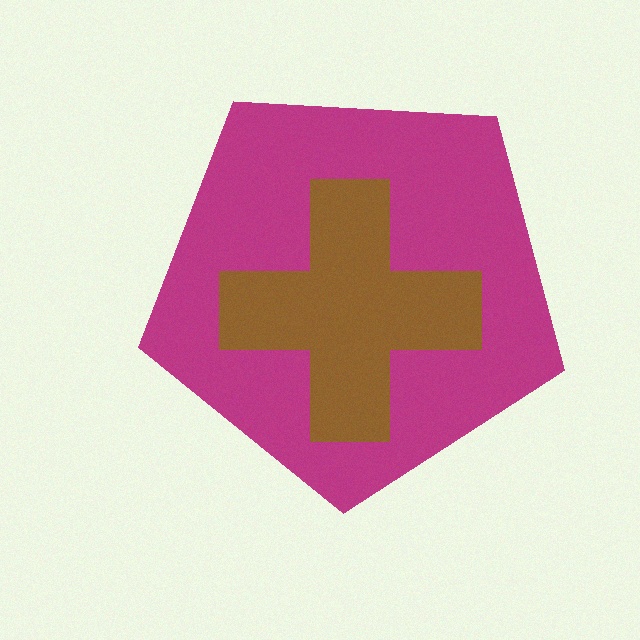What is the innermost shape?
The brown cross.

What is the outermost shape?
The magenta pentagon.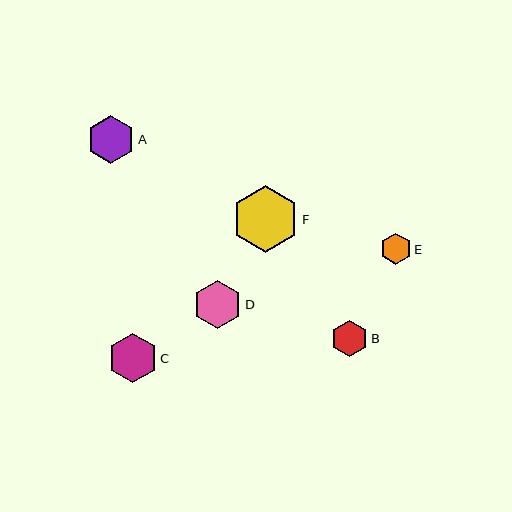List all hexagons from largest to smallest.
From largest to smallest: F, C, D, A, B, E.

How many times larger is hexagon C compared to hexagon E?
Hexagon C is approximately 1.6 times the size of hexagon E.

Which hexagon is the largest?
Hexagon F is the largest with a size of approximately 67 pixels.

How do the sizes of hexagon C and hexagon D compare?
Hexagon C and hexagon D are approximately the same size.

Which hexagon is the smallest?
Hexagon E is the smallest with a size of approximately 31 pixels.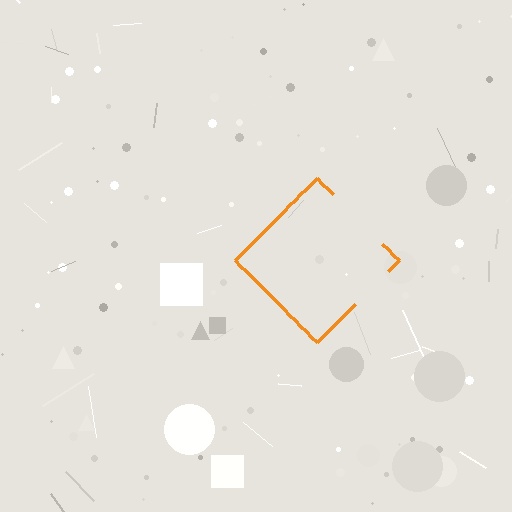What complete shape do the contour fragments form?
The contour fragments form a diamond.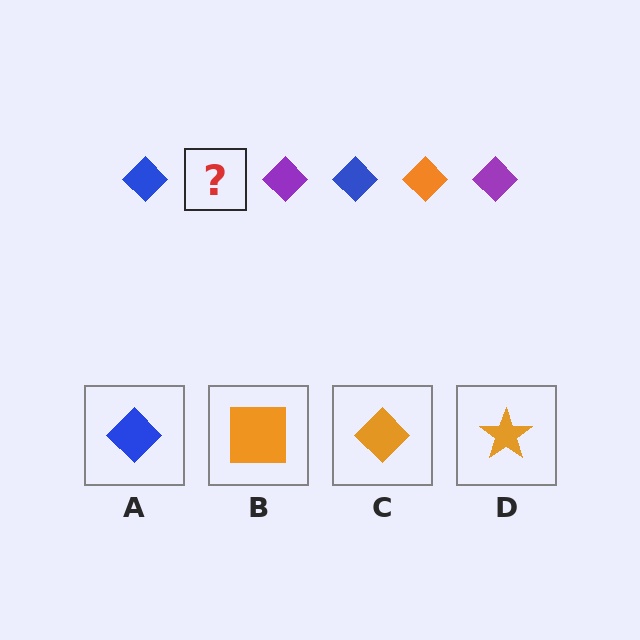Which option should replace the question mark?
Option C.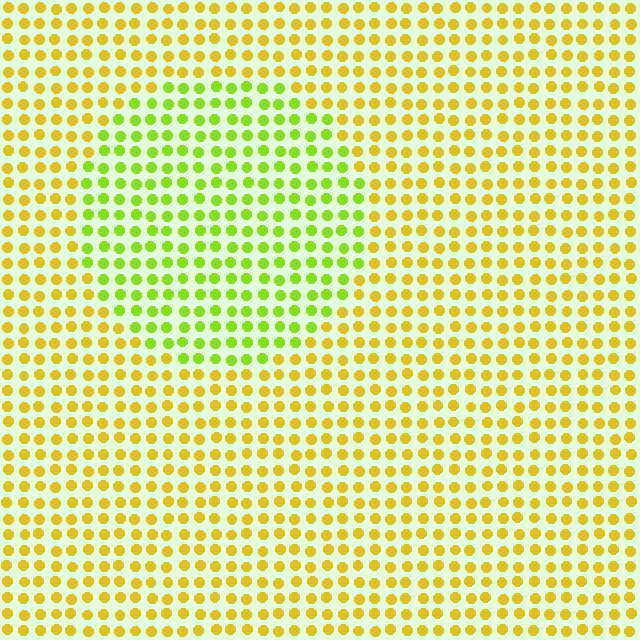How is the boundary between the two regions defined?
The boundary is defined purely by a slight shift in hue (about 37 degrees). Spacing, size, and orientation are identical on both sides.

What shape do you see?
I see a circle.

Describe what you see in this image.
The image is filled with small yellow elements in a uniform arrangement. A circle-shaped region is visible where the elements are tinted to a slightly different hue, forming a subtle color boundary.